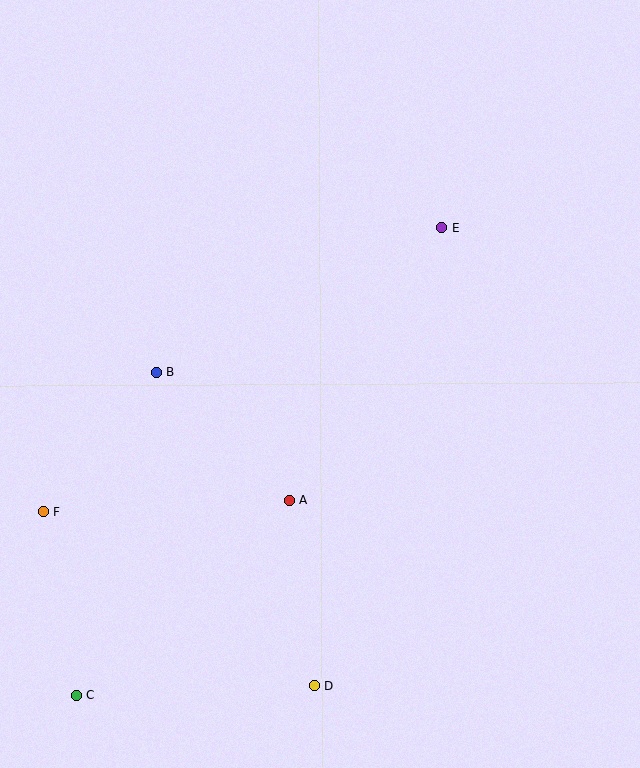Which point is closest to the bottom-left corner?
Point C is closest to the bottom-left corner.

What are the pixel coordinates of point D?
Point D is at (314, 686).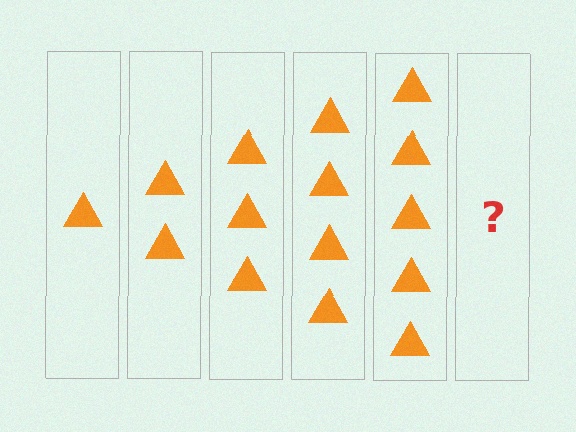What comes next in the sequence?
The next element should be 6 triangles.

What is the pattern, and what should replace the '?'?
The pattern is that each step adds one more triangle. The '?' should be 6 triangles.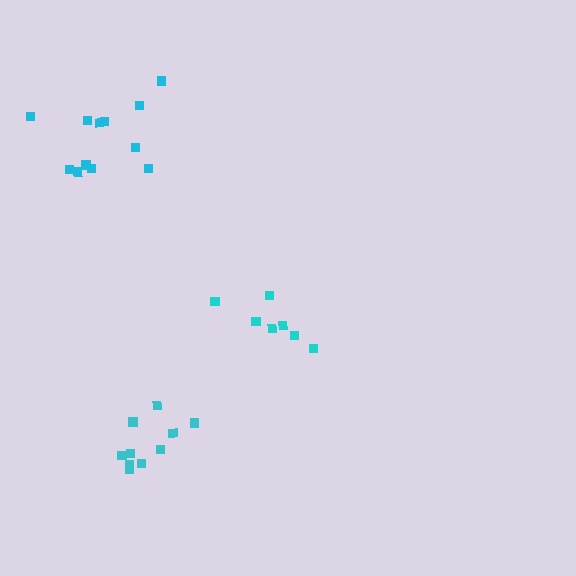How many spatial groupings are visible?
There are 3 spatial groupings.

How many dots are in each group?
Group 1: 12 dots, Group 2: 7 dots, Group 3: 10 dots (29 total).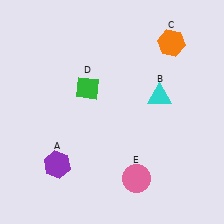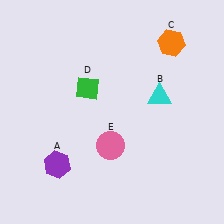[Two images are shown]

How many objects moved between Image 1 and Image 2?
1 object moved between the two images.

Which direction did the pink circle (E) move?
The pink circle (E) moved up.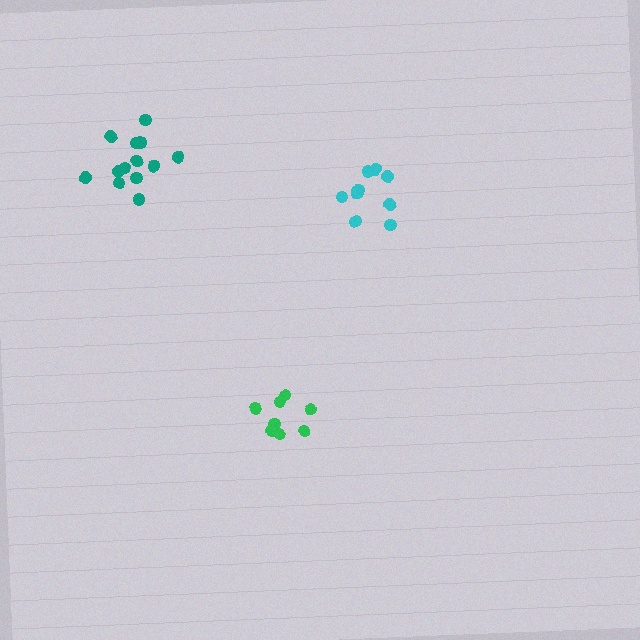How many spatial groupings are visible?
There are 3 spatial groupings.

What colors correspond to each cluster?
The clusters are colored: green, teal, cyan.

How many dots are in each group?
Group 1: 8 dots, Group 2: 13 dots, Group 3: 10 dots (31 total).